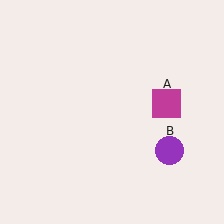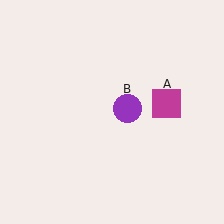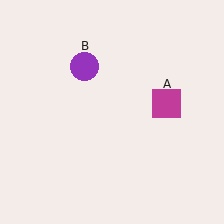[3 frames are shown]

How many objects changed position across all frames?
1 object changed position: purple circle (object B).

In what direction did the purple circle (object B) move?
The purple circle (object B) moved up and to the left.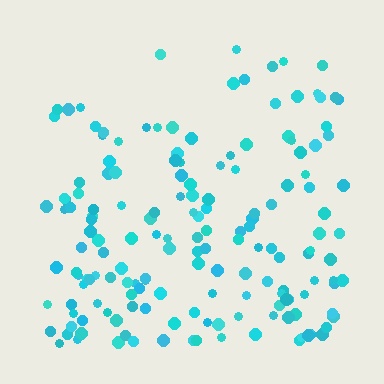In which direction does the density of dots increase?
From top to bottom, with the bottom side densest.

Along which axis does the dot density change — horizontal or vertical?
Vertical.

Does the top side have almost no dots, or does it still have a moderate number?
Still a moderate number, just noticeably fewer than the bottom.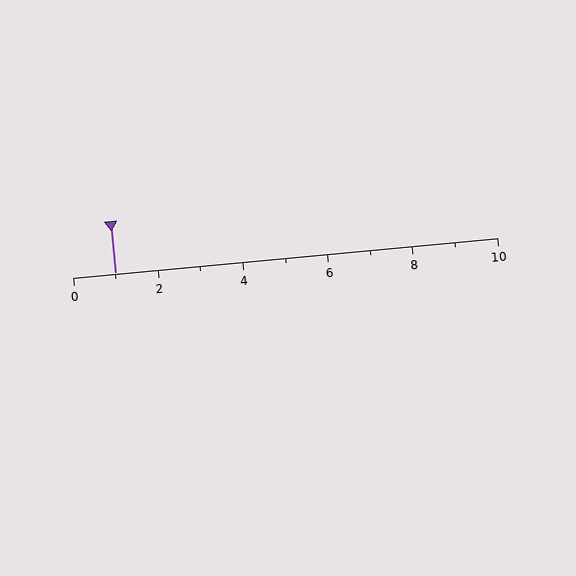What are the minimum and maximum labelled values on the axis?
The axis runs from 0 to 10.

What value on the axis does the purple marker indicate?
The marker indicates approximately 1.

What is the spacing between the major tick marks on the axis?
The major ticks are spaced 2 apart.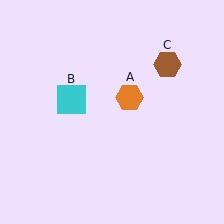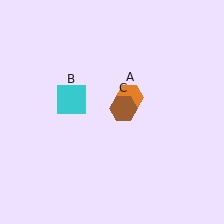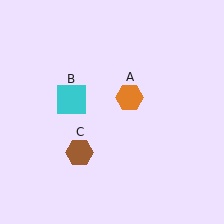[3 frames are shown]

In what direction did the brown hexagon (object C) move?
The brown hexagon (object C) moved down and to the left.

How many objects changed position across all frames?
1 object changed position: brown hexagon (object C).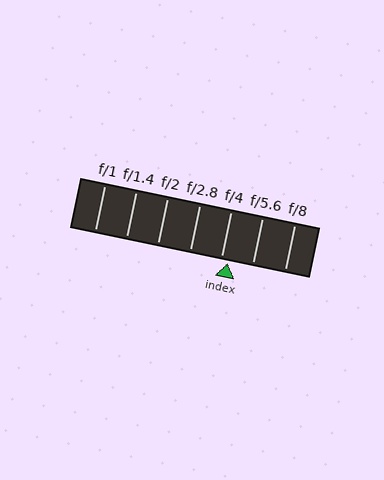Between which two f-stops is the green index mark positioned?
The index mark is between f/4 and f/5.6.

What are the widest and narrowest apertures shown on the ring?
The widest aperture shown is f/1 and the narrowest is f/8.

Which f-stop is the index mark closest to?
The index mark is closest to f/4.